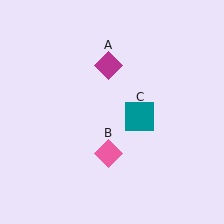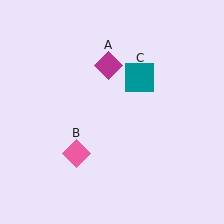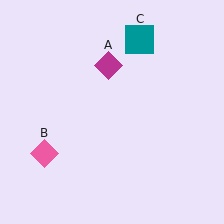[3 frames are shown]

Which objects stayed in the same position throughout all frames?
Magenta diamond (object A) remained stationary.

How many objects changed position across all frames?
2 objects changed position: pink diamond (object B), teal square (object C).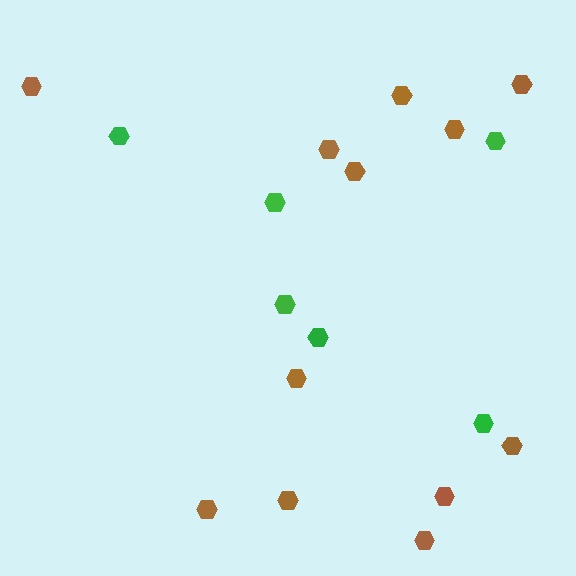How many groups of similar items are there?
There are 2 groups: one group of green hexagons (6) and one group of brown hexagons (12).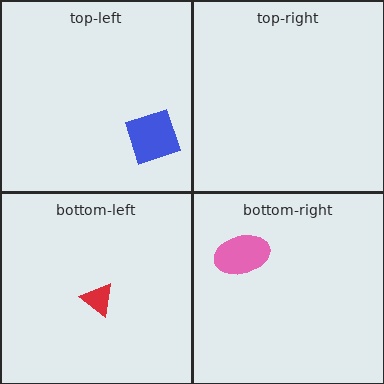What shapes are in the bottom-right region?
The pink ellipse.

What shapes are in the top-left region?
The blue diamond.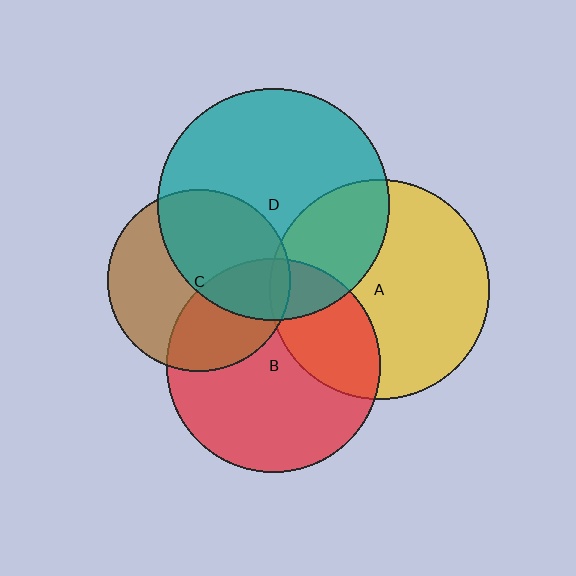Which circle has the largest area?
Circle D (teal).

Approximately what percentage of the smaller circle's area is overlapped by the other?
Approximately 30%.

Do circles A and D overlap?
Yes.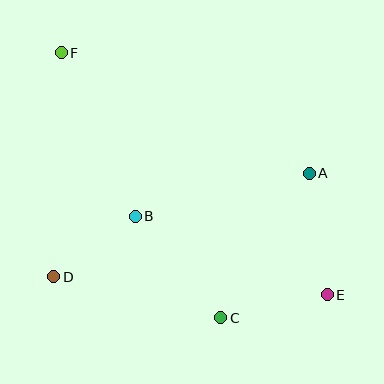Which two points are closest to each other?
Points B and D are closest to each other.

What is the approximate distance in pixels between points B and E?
The distance between B and E is approximately 207 pixels.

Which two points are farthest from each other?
Points E and F are farthest from each other.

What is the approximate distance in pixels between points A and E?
The distance between A and E is approximately 122 pixels.